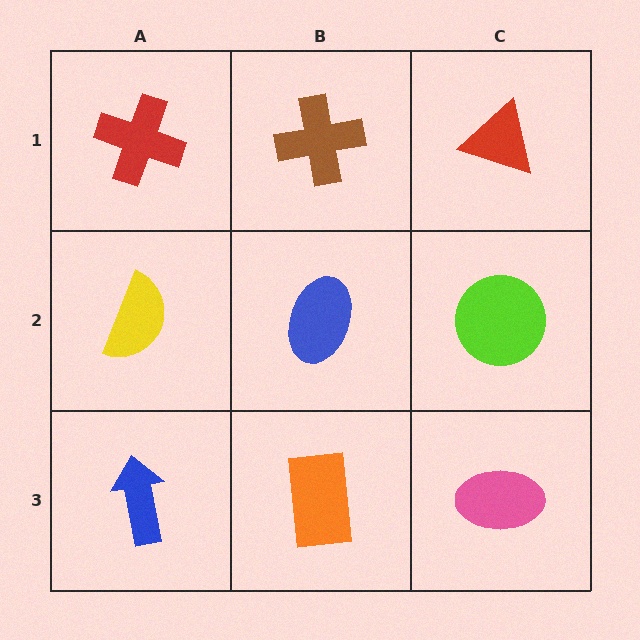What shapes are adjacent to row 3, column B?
A blue ellipse (row 2, column B), a blue arrow (row 3, column A), a pink ellipse (row 3, column C).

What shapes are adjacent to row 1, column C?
A lime circle (row 2, column C), a brown cross (row 1, column B).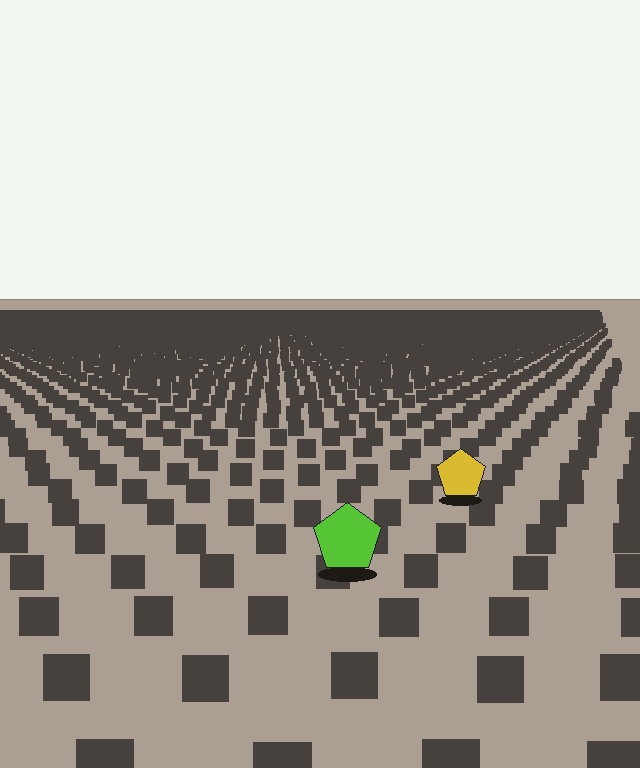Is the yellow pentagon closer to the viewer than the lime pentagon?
No. The lime pentagon is closer — you can tell from the texture gradient: the ground texture is coarser near it.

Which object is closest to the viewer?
The lime pentagon is closest. The texture marks near it are larger and more spread out.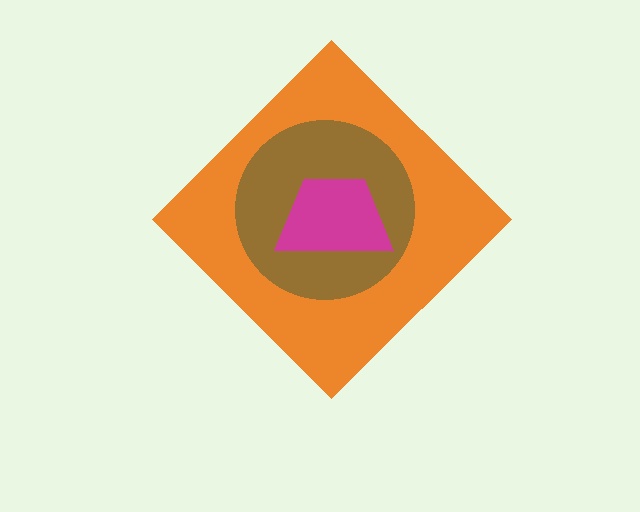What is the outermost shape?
The orange diamond.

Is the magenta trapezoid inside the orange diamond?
Yes.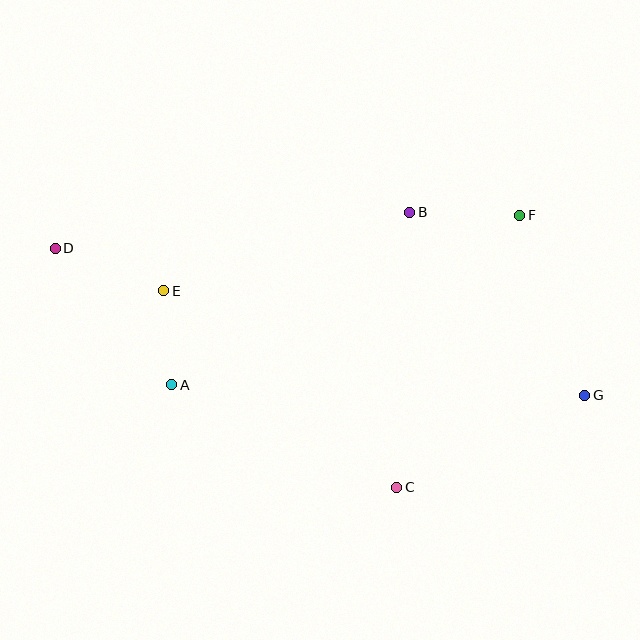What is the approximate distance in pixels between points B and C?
The distance between B and C is approximately 275 pixels.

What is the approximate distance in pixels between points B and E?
The distance between B and E is approximately 258 pixels.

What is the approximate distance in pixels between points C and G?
The distance between C and G is approximately 209 pixels.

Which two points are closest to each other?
Points A and E are closest to each other.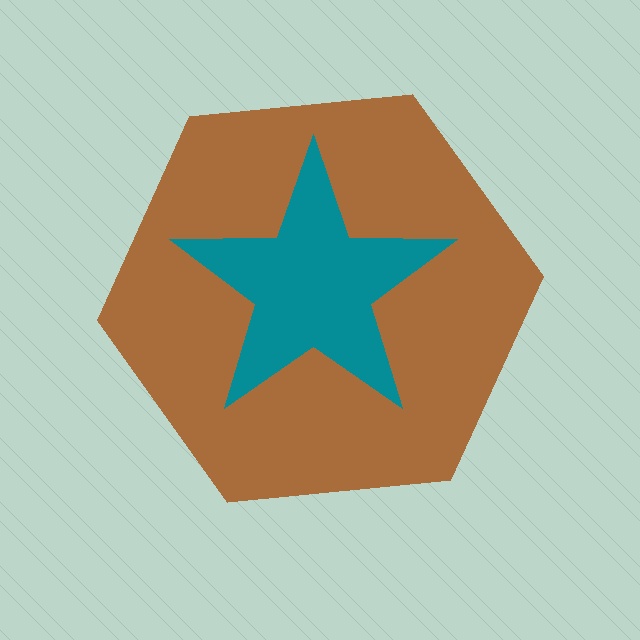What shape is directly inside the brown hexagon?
The teal star.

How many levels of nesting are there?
2.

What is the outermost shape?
The brown hexagon.